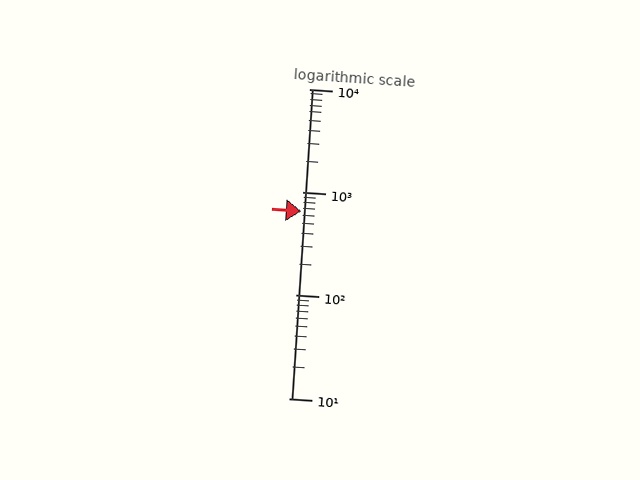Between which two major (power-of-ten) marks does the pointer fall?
The pointer is between 100 and 1000.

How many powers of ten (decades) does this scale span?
The scale spans 3 decades, from 10 to 10000.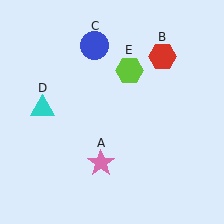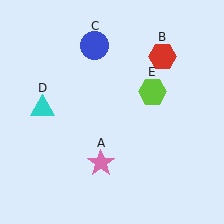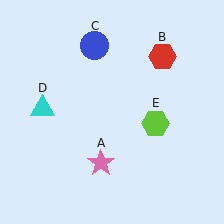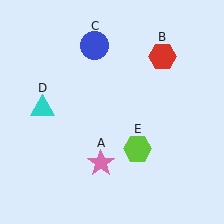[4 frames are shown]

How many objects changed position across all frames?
1 object changed position: lime hexagon (object E).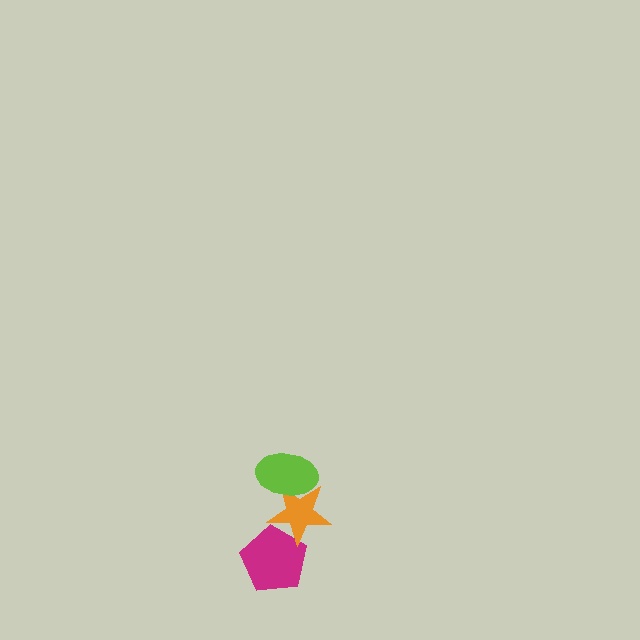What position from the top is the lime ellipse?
The lime ellipse is 1st from the top.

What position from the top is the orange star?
The orange star is 2nd from the top.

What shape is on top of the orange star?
The lime ellipse is on top of the orange star.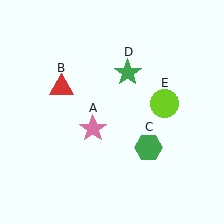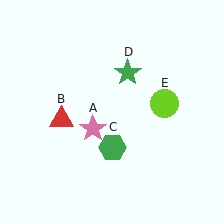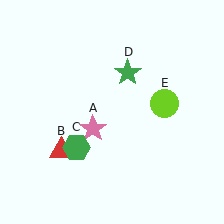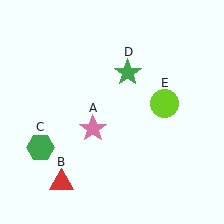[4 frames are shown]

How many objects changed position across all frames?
2 objects changed position: red triangle (object B), green hexagon (object C).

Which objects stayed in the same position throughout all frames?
Pink star (object A) and green star (object D) and lime circle (object E) remained stationary.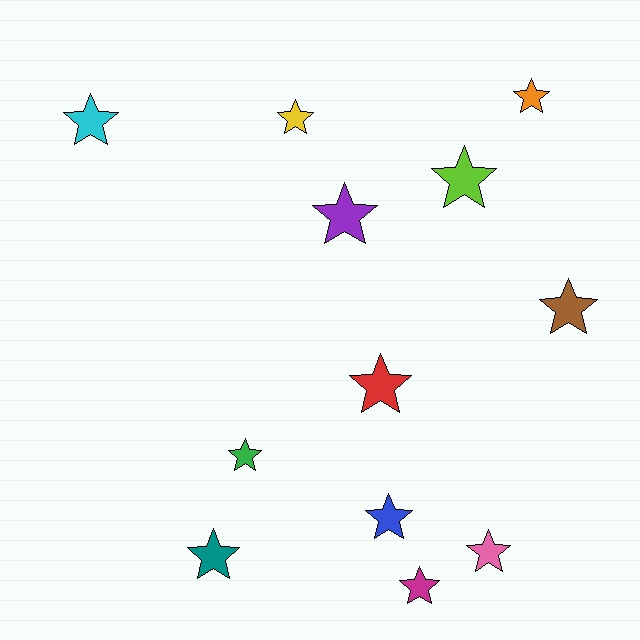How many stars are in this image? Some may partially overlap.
There are 12 stars.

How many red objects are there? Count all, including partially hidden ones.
There is 1 red object.